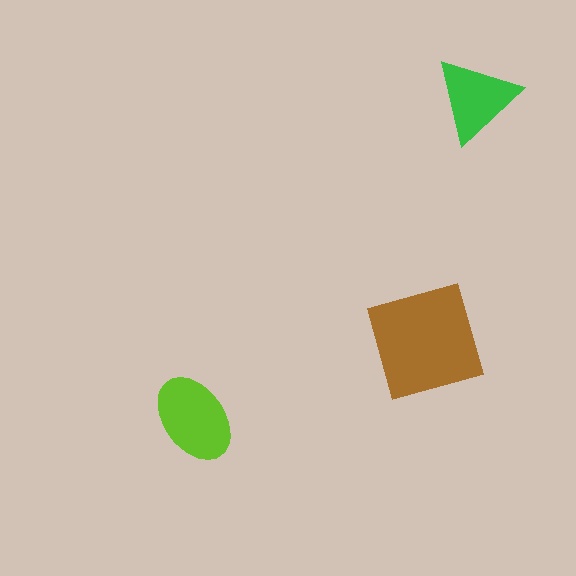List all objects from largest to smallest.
The brown square, the lime ellipse, the green triangle.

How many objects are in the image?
There are 3 objects in the image.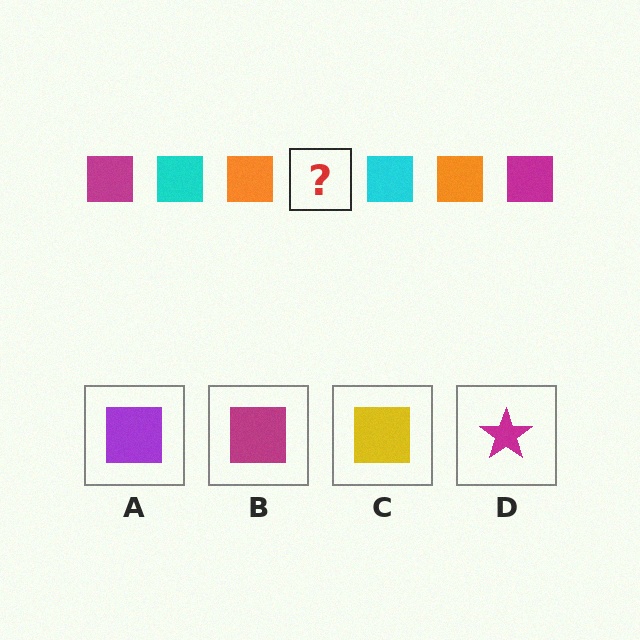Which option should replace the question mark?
Option B.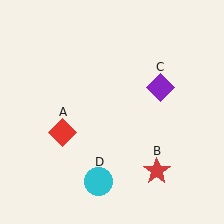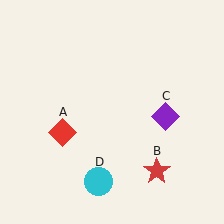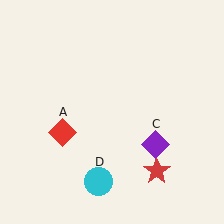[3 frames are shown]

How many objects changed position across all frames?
1 object changed position: purple diamond (object C).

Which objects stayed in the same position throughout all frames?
Red diamond (object A) and red star (object B) and cyan circle (object D) remained stationary.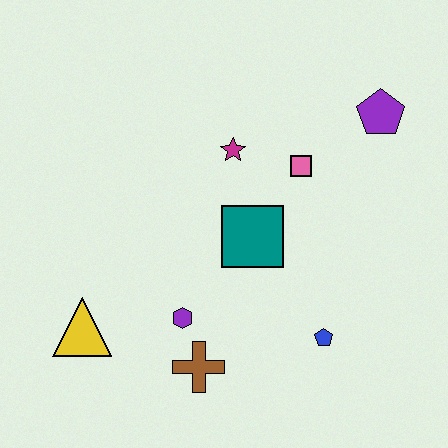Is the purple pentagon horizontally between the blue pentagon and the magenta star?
No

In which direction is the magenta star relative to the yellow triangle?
The magenta star is above the yellow triangle.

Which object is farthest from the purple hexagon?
The purple pentagon is farthest from the purple hexagon.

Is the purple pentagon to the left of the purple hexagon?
No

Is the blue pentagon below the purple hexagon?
Yes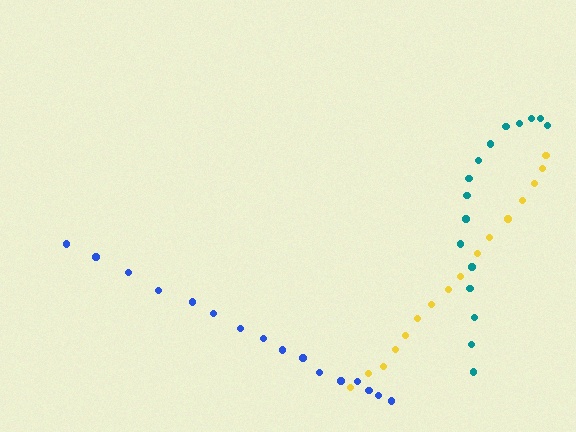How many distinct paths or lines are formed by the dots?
There are 3 distinct paths.